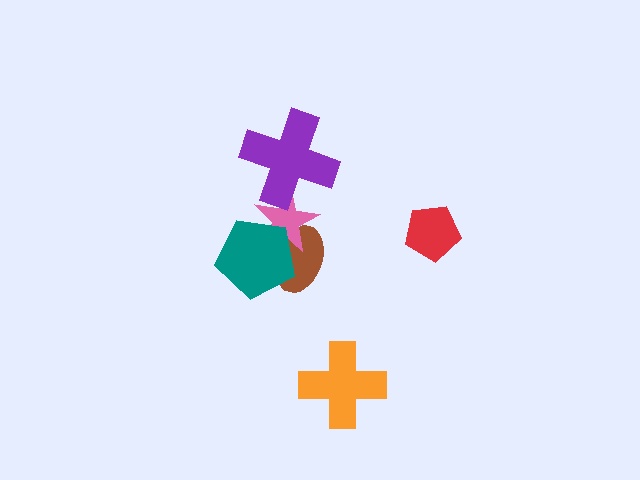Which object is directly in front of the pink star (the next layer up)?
The purple cross is directly in front of the pink star.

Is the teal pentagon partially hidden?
No, no other shape covers it.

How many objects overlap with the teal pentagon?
2 objects overlap with the teal pentagon.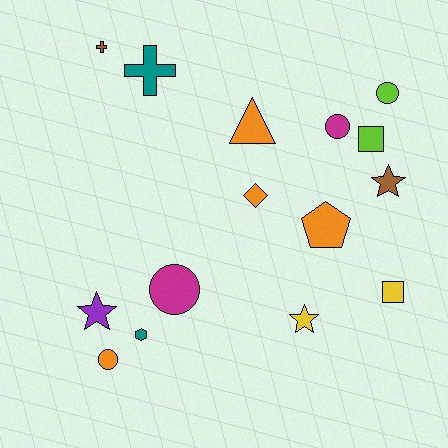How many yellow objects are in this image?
There are 2 yellow objects.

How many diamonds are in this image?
There is 1 diamond.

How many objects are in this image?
There are 15 objects.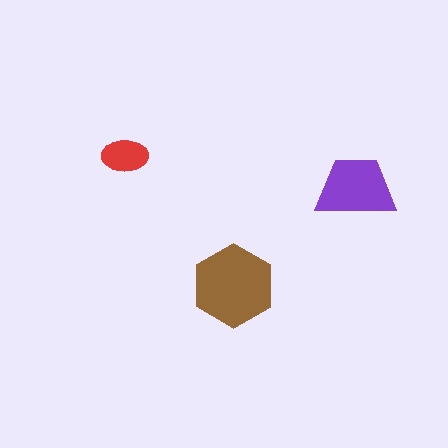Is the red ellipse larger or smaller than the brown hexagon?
Smaller.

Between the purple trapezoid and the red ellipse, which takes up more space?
The purple trapezoid.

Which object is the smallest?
The red ellipse.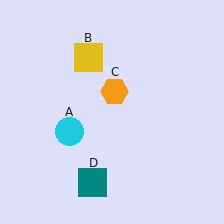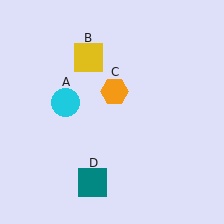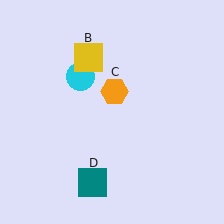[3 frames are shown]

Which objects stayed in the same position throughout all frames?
Yellow square (object B) and orange hexagon (object C) and teal square (object D) remained stationary.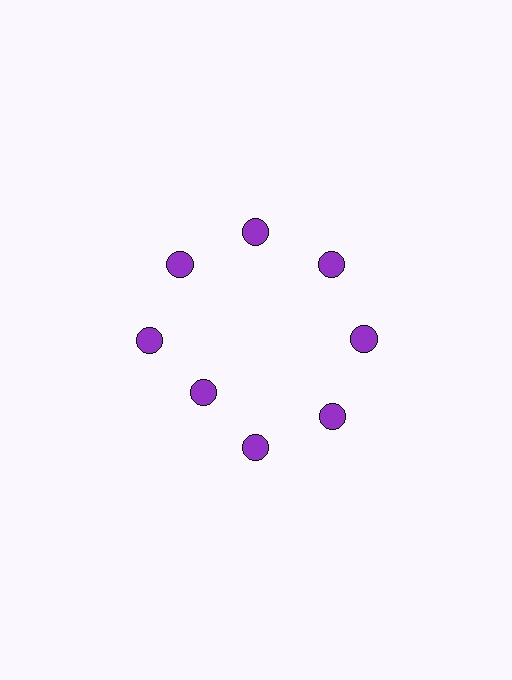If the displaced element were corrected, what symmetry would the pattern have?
It would have 8-fold rotational symmetry — the pattern would map onto itself every 45 degrees.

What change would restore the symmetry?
The symmetry would be restored by moving it outward, back onto the ring so that all 8 circles sit at equal angles and equal distance from the center.